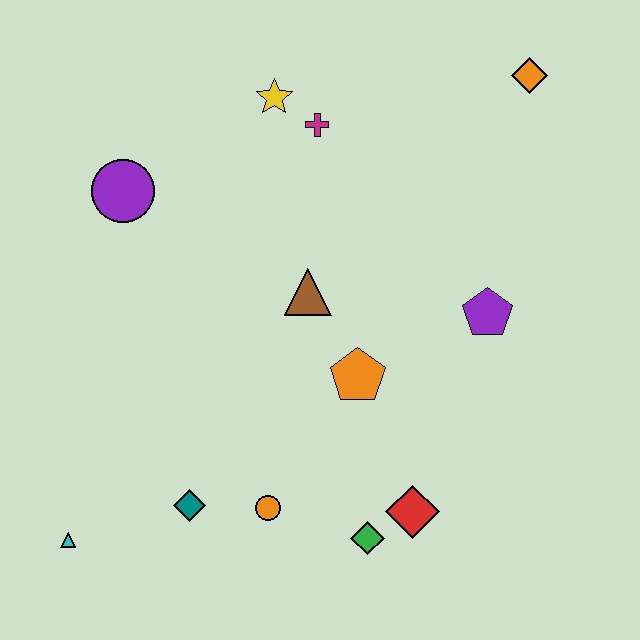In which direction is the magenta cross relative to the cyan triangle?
The magenta cross is above the cyan triangle.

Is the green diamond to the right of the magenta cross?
Yes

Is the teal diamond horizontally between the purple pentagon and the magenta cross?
No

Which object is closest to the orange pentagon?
The brown triangle is closest to the orange pentagon.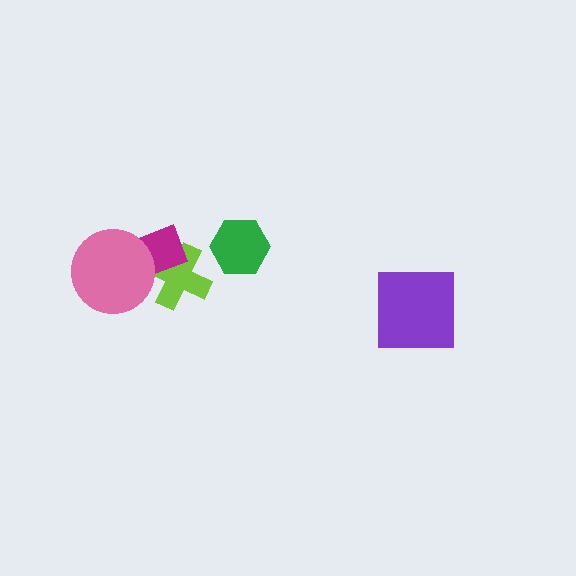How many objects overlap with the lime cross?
2 objects overlap with the lime cross.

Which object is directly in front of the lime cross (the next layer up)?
The magenta rectangle is directly in front of the lime cross.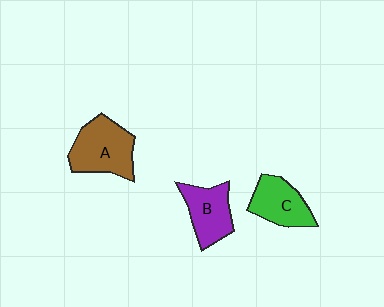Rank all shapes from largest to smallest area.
From largest to smallest: A (brown), C (green), B (purple).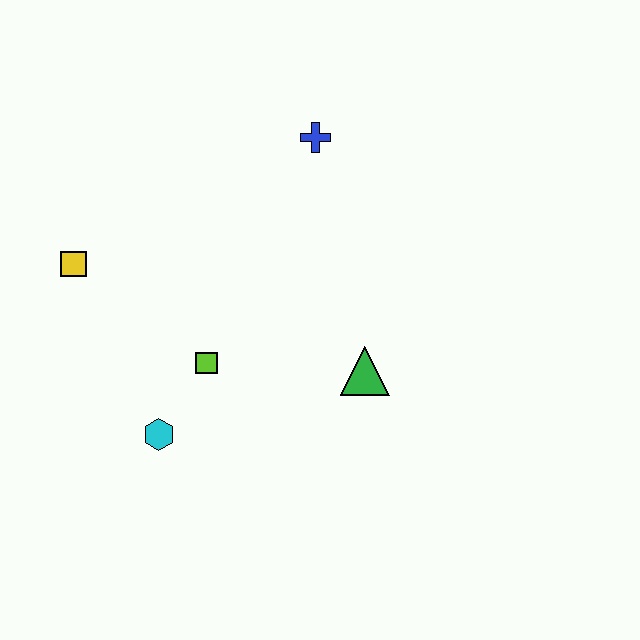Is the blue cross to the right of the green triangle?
No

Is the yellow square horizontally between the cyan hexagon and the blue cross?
No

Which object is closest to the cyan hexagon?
The lime square is closest to the cyan hexagon.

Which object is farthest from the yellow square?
The green triangle is farthest from the yellow square.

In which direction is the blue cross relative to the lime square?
The blue cross is above the lime square.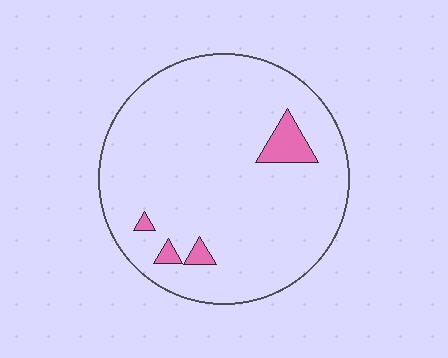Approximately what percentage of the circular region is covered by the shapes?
Approximately 5%.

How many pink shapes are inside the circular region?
4.